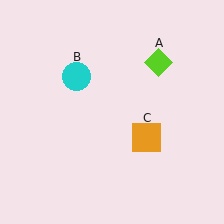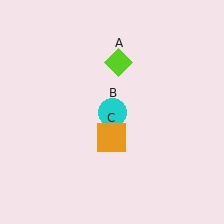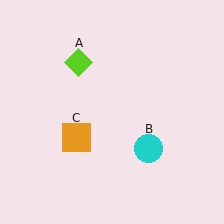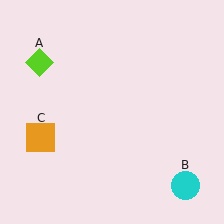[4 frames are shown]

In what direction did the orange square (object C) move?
The orange square (object C) moved left.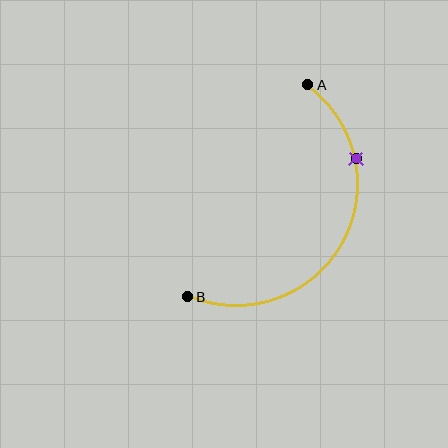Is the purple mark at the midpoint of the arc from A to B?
No. The purple mark lies on the arc but is closer to endpoint A. The arc midpoint would be at the point on the curve equidistant along the arc from both A and B.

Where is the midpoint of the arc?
The arc midpoint is the point on the curve farthest from the straight line joining A and B. It sits to the right of that line.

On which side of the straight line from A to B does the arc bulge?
The arc bulges to the right of the straight line connecting A and B.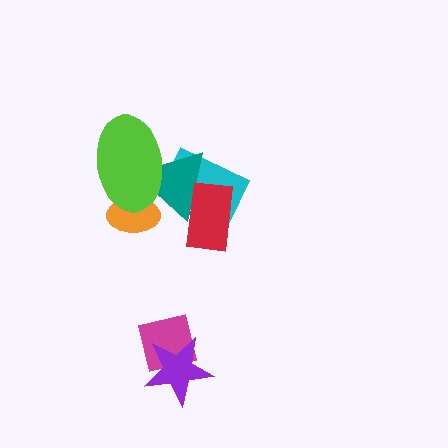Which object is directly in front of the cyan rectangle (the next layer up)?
The teal triangle is directly in front of the cyan rectangle.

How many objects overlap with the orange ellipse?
2 objects overlap with the orange ellipse.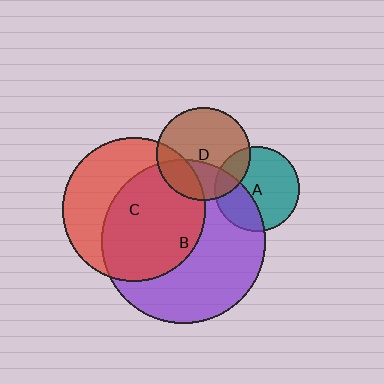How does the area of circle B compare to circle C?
Approximately 1.3 times.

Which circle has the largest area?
Circle B (purple).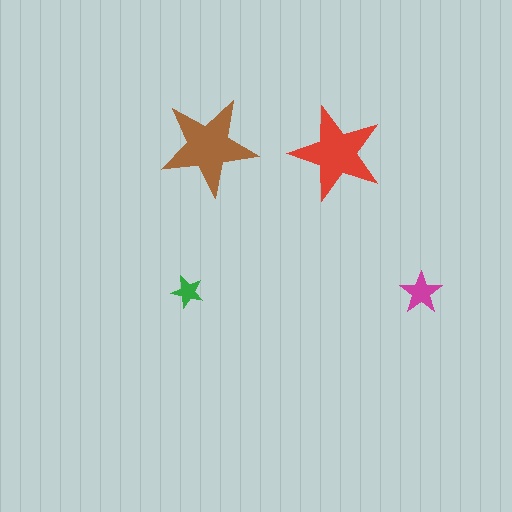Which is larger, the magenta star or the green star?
The magenta one.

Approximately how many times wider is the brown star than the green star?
About 3 times wider.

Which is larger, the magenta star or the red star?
The red one.